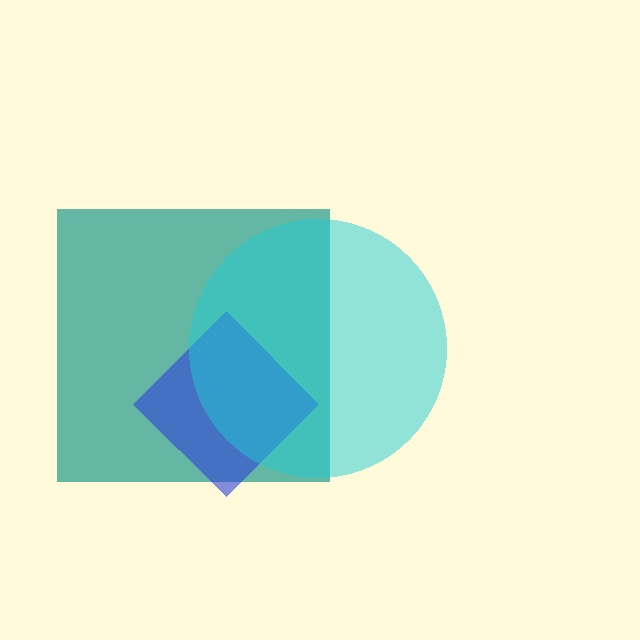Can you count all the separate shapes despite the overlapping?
Yes, there are 3 separate shapes.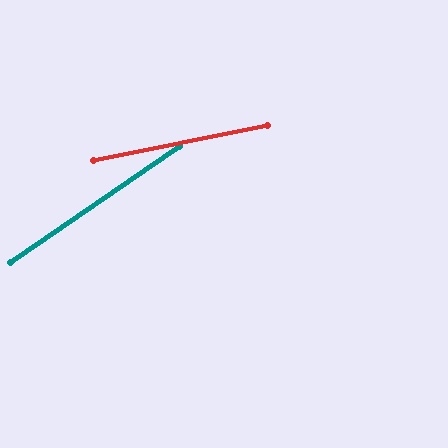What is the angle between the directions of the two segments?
Approximately 23 degrees.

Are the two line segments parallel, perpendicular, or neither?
Neither parallel nor perpendicular — they differ by about 23°.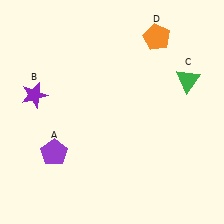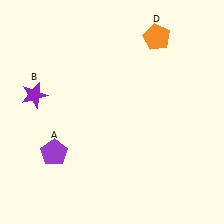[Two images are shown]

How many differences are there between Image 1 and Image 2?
There is 1 difference between the two images.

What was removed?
The green triangle (C) was removed in Image 2.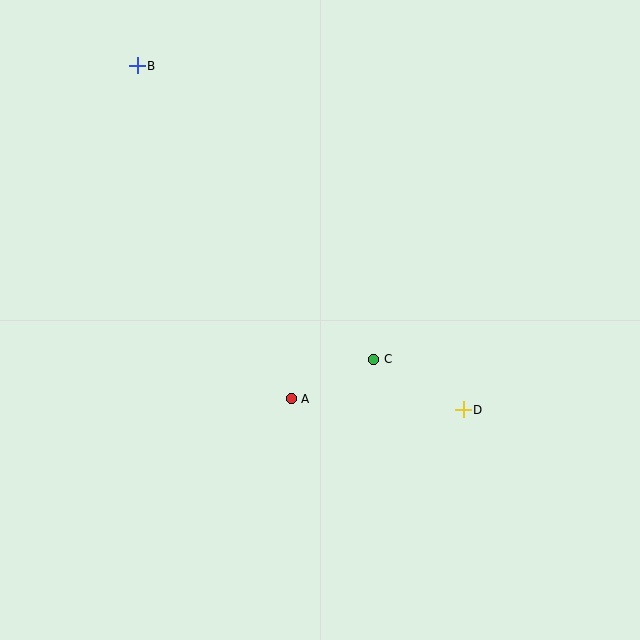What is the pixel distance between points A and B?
The distance between A and B is 366 pixels.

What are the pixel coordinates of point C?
Point C is at (374, 359).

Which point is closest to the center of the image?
Point C at (374, 359) is closest to the center.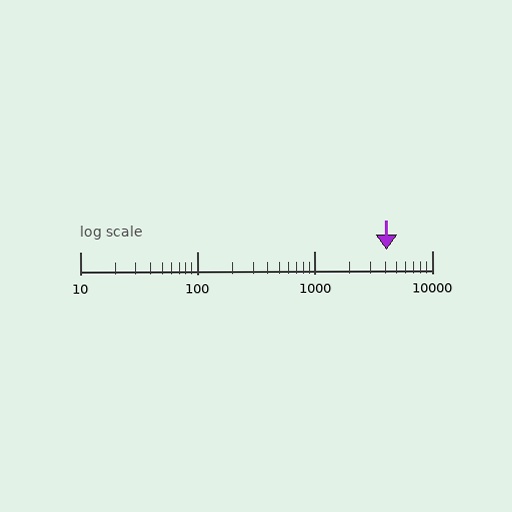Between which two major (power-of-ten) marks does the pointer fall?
The pointer is between 1000 and 10000.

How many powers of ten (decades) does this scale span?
The scale spans 3 decades, from 10 to 10000.